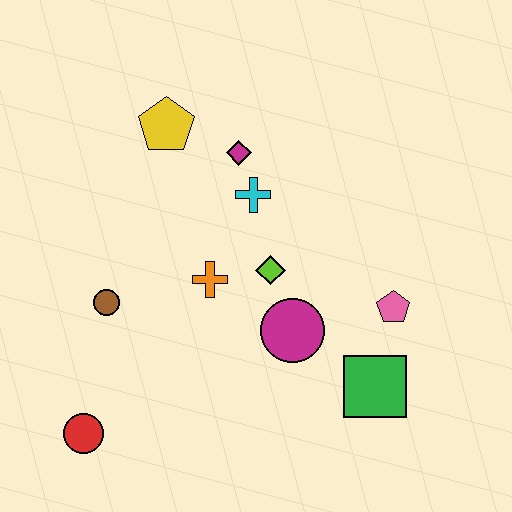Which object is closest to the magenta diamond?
The cyan cross is closest to the magenta diamond.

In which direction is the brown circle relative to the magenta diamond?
The brown circle is below the magenta diamond.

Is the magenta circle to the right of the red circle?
Yes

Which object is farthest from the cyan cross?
The red circle is farthest from the cyan cross.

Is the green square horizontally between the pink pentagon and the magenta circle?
Yes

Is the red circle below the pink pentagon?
Yes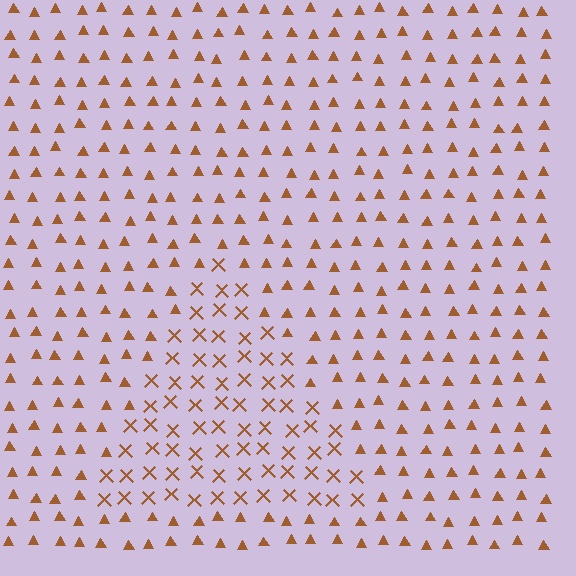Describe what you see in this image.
The image is filled with small brown elements arranged in a uniform grid. A triangle-shaped region contains X marks, while the surrounding area contains triangles. The boundary is defined purely by the change in element shape.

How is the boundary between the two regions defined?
The boundary is defined by a change in element shape: X marks inside vs. triangles outside. All elements share the same color and spacing.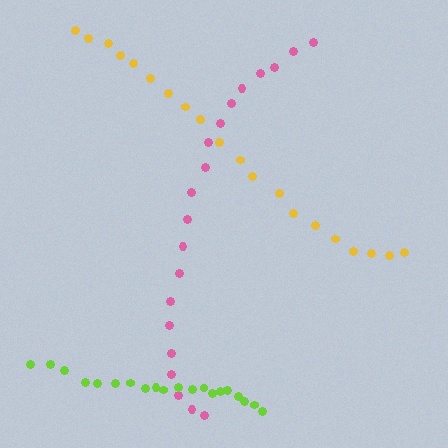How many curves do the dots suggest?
There are 3 distinct paths.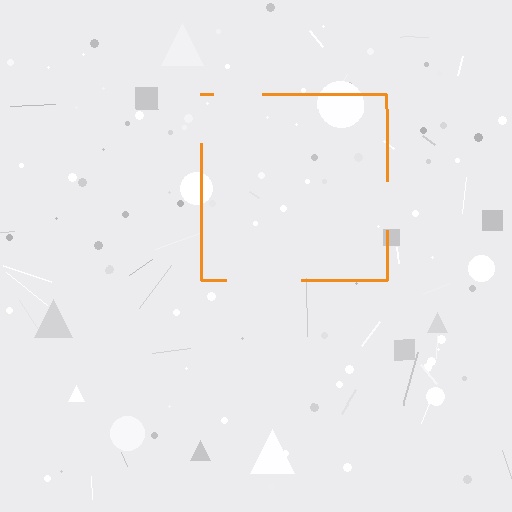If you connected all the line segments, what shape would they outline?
They would outline a square.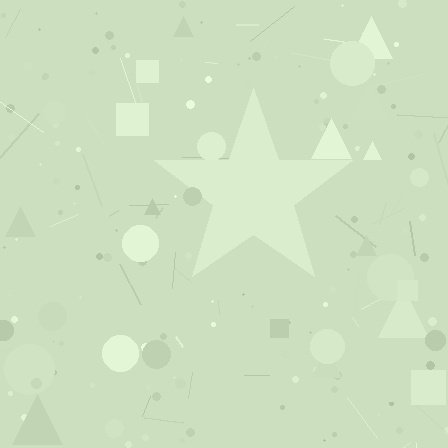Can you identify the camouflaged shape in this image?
The camouflaged shape is a star.